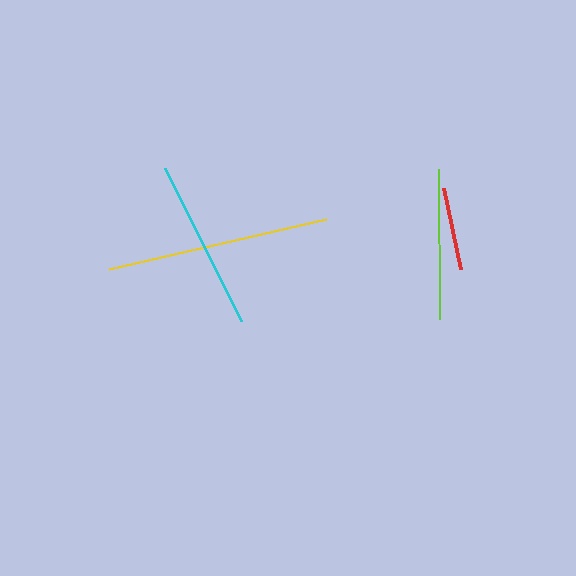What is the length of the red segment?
The red segment is approximately 82 pixels long.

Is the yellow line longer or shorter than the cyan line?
The yellow line is longer than the cyan line.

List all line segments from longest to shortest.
From longest to shortest: yellow, cyan, lime, red.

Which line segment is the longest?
The yellow line is the longest at approximately 224 pixels.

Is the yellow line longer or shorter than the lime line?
The yellow line is longer than the lime line.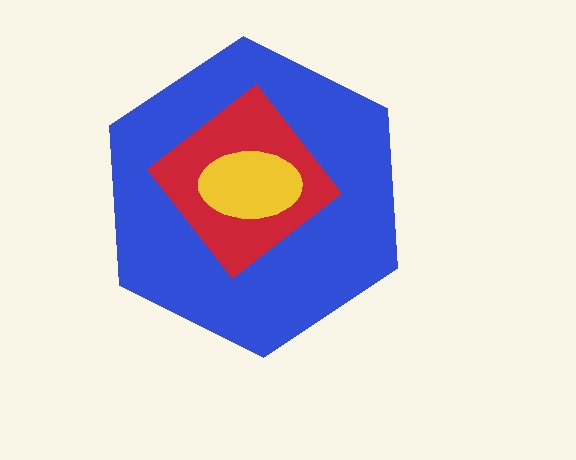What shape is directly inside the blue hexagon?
The red diamond.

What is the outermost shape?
The blue hexagon.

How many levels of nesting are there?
3.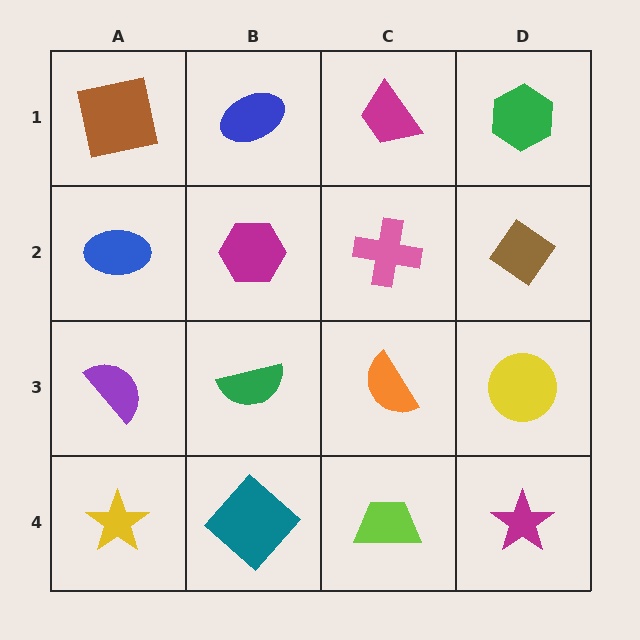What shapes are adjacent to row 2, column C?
A magenta trapezoid (row 1, column C), an orange semicircle (row 3, column C), a magenta hexagon (row 2, column B), a brown diamond (row 2, column D).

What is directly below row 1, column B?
A magenta hexagon.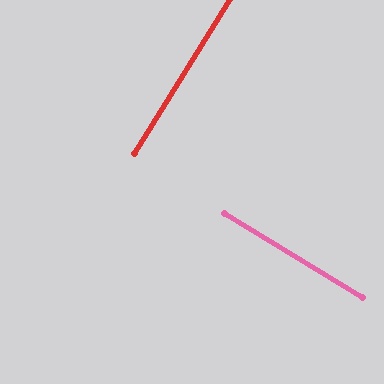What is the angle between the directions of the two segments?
Approximately 90 degrees.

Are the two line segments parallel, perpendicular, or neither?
Perpendicular — they meet at approximately 90°.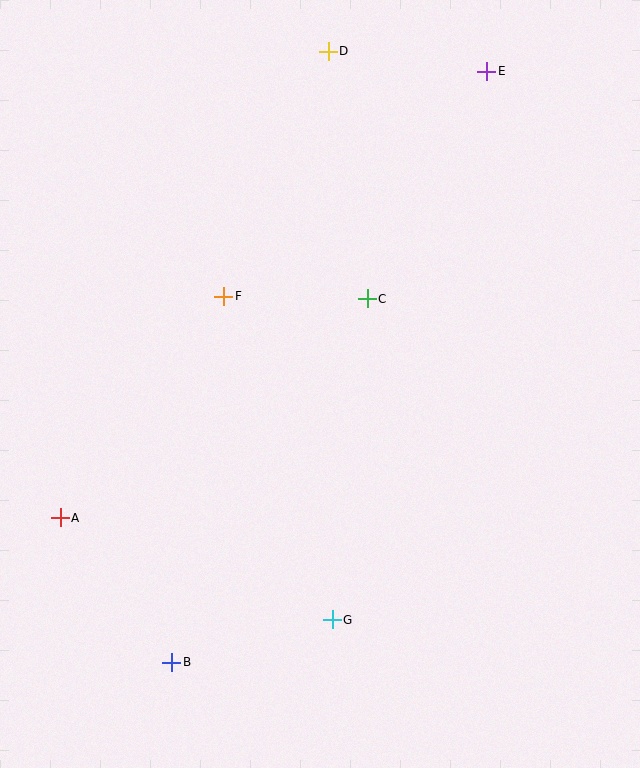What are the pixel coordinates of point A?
Point A is at (60, 518).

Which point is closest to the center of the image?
Point C at (367, 299) is closest to the center.